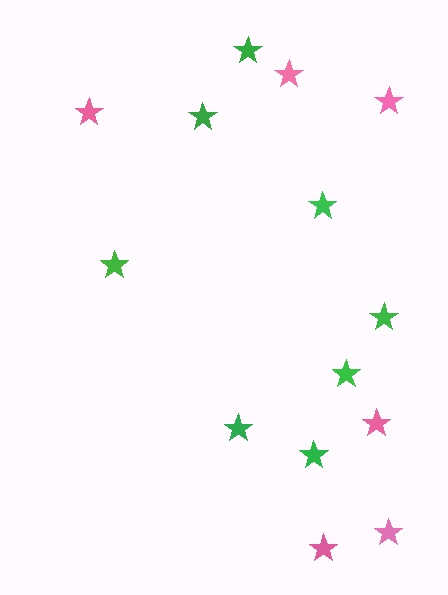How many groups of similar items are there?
There are 2 groups: one group of green stars (8) and one group of pink stars (6).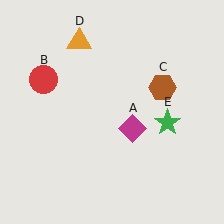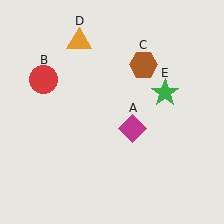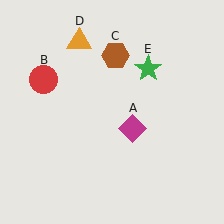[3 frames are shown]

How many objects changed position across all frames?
2 objects changed position: brown hexagon (object C), green star (object E).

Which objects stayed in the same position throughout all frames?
Magenta diamond (object A) and red circle (object B) and orange triangle (object D) remained stationary.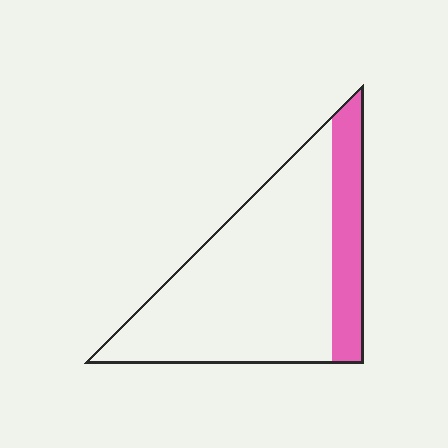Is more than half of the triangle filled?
No.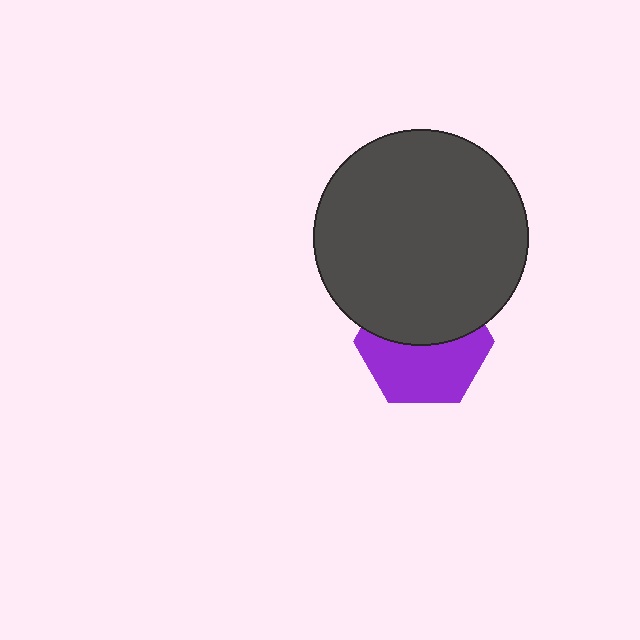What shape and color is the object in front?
The object in front is a dark gray circle.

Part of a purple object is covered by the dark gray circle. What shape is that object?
It is a hexagon.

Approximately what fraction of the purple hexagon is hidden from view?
Roughly 47% of the purple hexagon is hidden behind the dark gray circle.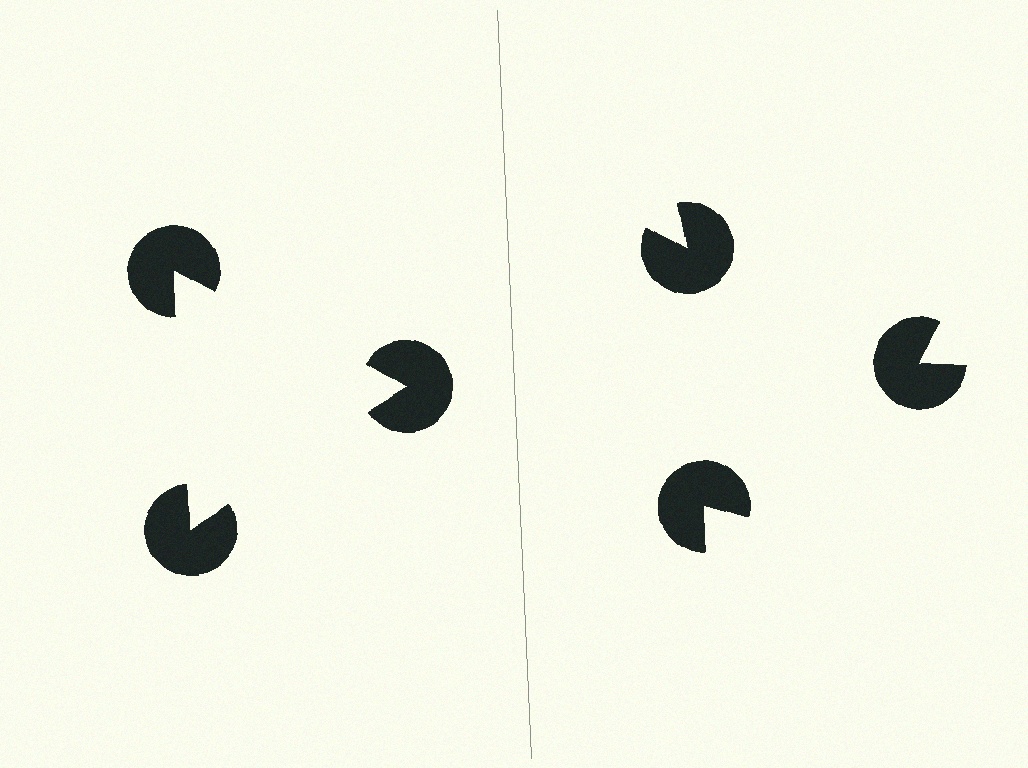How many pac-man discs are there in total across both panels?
6 — 3 on each side.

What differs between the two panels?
The pac-man discs are positioned identically on both sides; only the wedge orientations differ. On the left they align to a triangle; on the right they are misaligned.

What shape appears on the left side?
An illusory triangle.